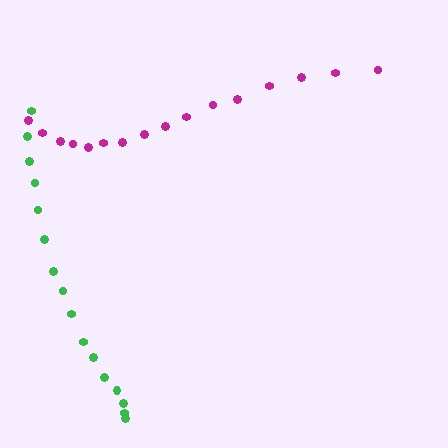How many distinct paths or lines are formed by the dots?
There are 2 distinct paths.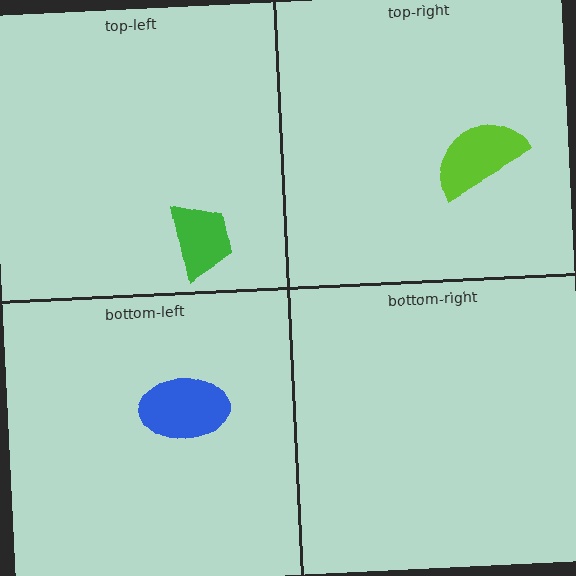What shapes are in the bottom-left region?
The blue ellipse.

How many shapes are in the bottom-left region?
1.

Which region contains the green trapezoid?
The top-left region.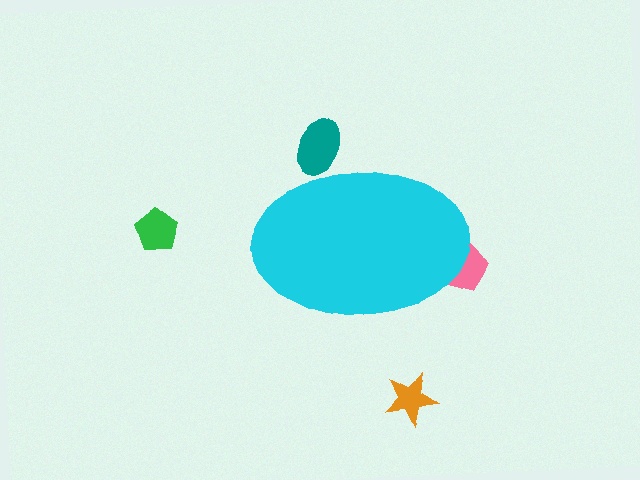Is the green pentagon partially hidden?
No, the green pentagon is fully visible.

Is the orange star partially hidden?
No, the orange star is fully visible.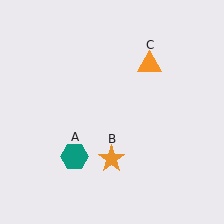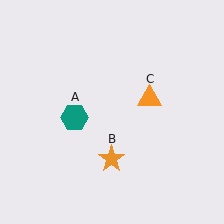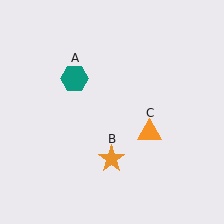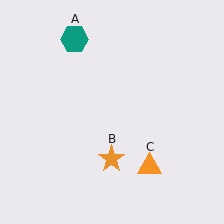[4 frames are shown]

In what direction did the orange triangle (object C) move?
The orange triangle (object C) moved down.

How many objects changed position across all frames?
2 objects changed position: teal hexagon (object A), orange triangle (object C).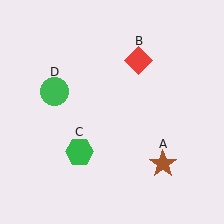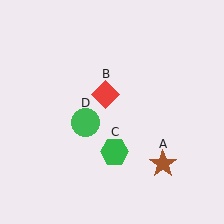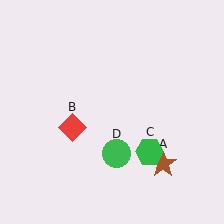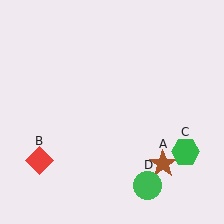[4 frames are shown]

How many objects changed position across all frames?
3 objects changed position: red diamond (object B), green hexagon (object C), green circle (object D).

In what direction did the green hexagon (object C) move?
The green hexagon (object C) moved right.